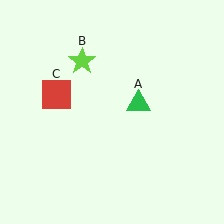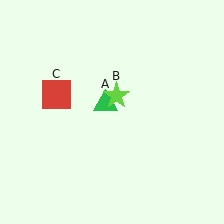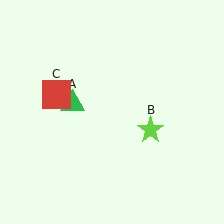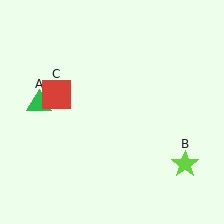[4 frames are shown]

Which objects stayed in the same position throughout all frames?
Red square (object C) remained stationary.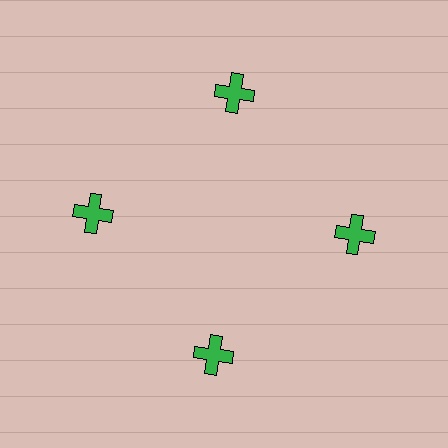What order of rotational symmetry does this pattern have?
This pattern has 4-fold rotational symmetry.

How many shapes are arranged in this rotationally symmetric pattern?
There are 4 shapes, arranged in 4 groups of 1.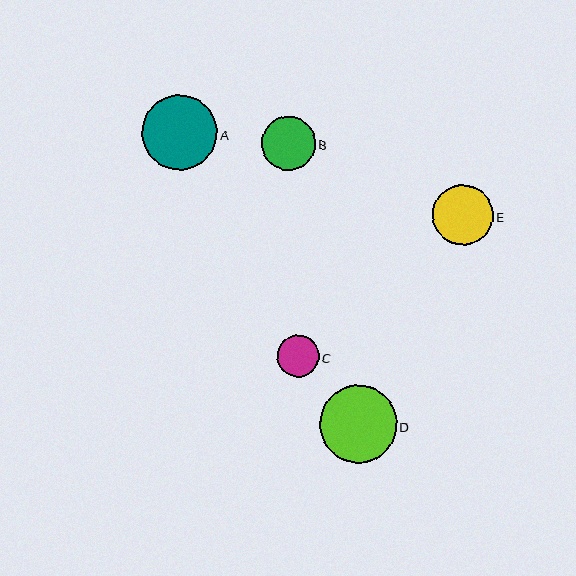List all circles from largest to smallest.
From largest to smallest: D, A, E, B, C.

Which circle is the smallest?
Circle C is the smallest with a size of approximately 42 pixels.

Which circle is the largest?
Circle D is the largest with a size of approximately 77 pixels.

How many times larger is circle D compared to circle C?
Circle D is approximately 1.9 times the size of circle C.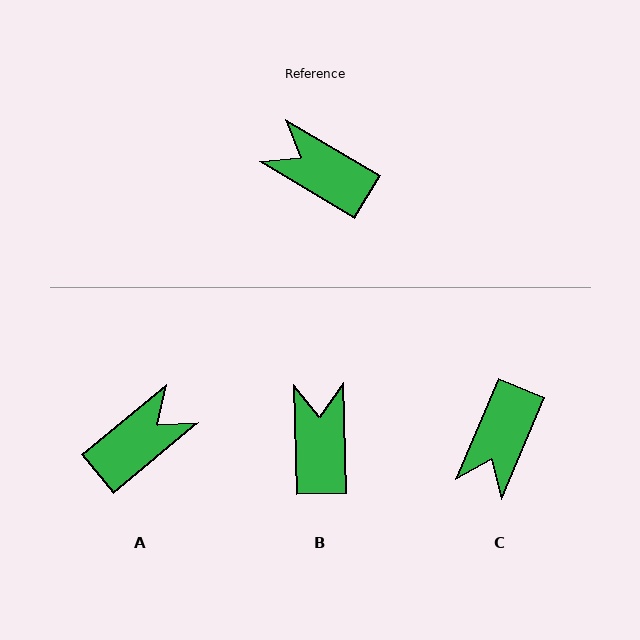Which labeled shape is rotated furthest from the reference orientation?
A, about 110 degrees away.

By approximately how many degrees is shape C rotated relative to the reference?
Approximately 97 degrees counter-clockwise.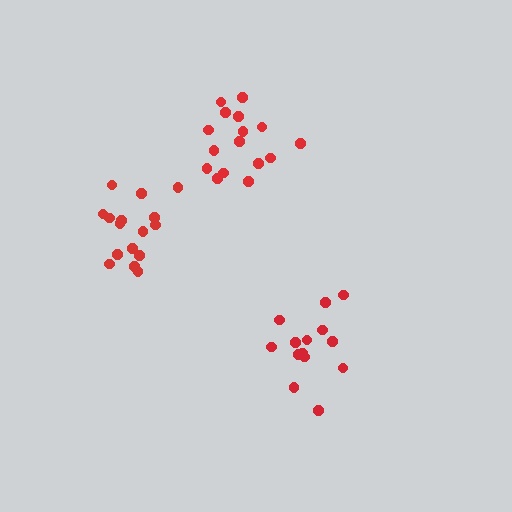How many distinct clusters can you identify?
There are 3 distinct clusters.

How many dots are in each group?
Group 1: 14 dots, Group 2: 16 dots, Group 3: 16 dots (46 total).